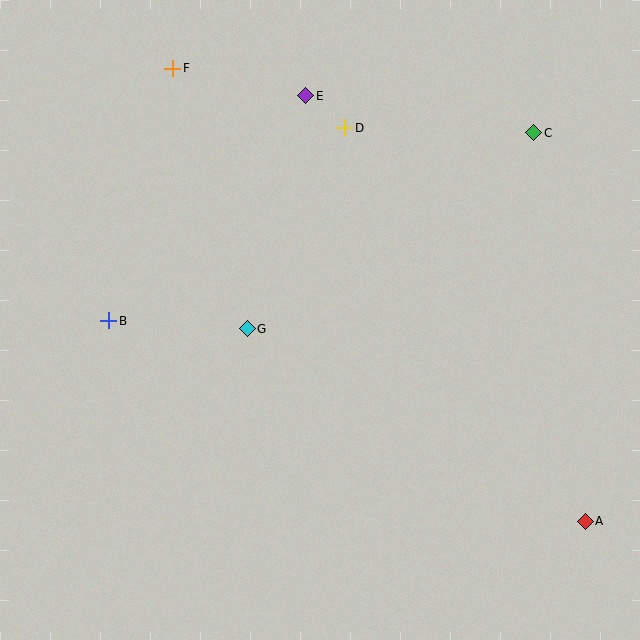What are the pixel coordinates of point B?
Point B is at (109, 321).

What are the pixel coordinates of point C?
Point C is at (534, 133).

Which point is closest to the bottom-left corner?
Point B is closest to the bottom-left corner.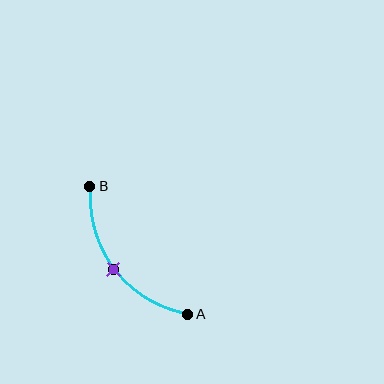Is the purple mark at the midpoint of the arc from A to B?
Yes. The purple mark lies on the arc at equal arc-length from both A and B — it is the arc midpoint.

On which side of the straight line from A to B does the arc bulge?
The arc bulges below and to the left of the straight line connecting A and B.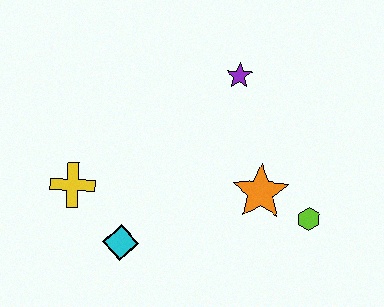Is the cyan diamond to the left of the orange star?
Yes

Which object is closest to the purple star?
The orange star is closest to the purple star.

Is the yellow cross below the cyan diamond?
No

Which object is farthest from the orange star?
The yellow cross is farthest from the orange star.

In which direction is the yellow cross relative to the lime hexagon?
The yellow cross is to the left of the lime hexagon.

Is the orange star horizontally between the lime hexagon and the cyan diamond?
Yes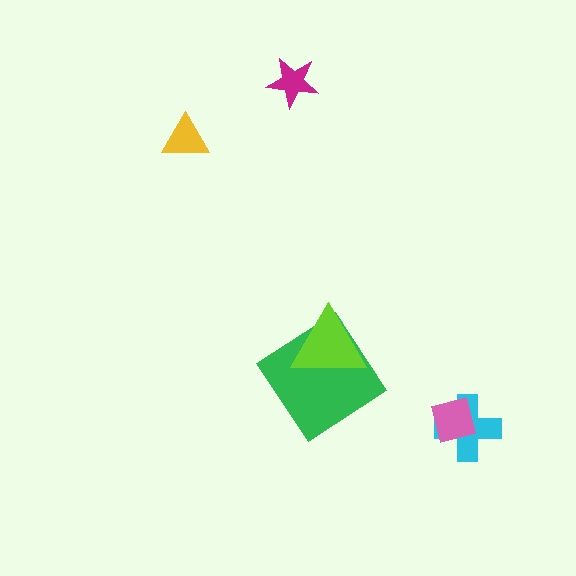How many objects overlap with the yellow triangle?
0 objects overlap with the yellow triangle.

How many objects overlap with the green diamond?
1 object overlaps with the green diamond.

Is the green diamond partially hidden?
Yes, it is partially covered by another shape.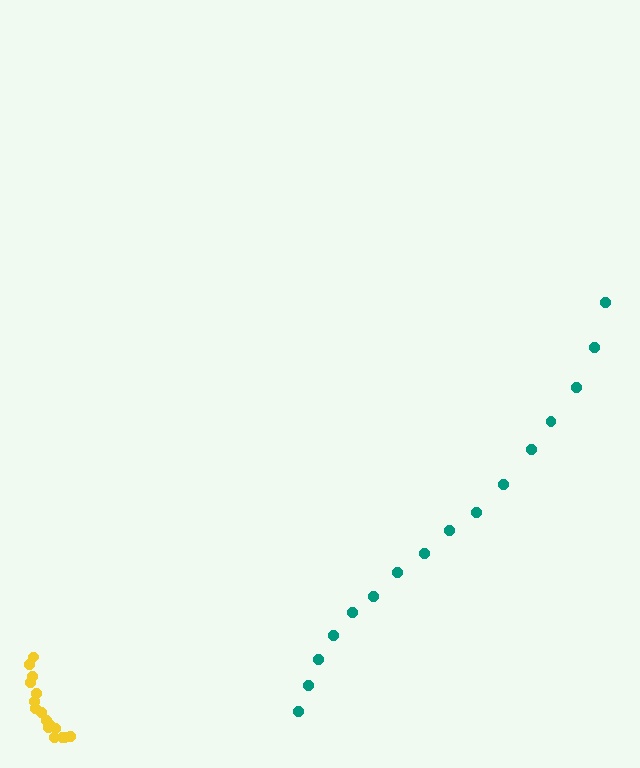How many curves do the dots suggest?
There are 2 distinct paths.